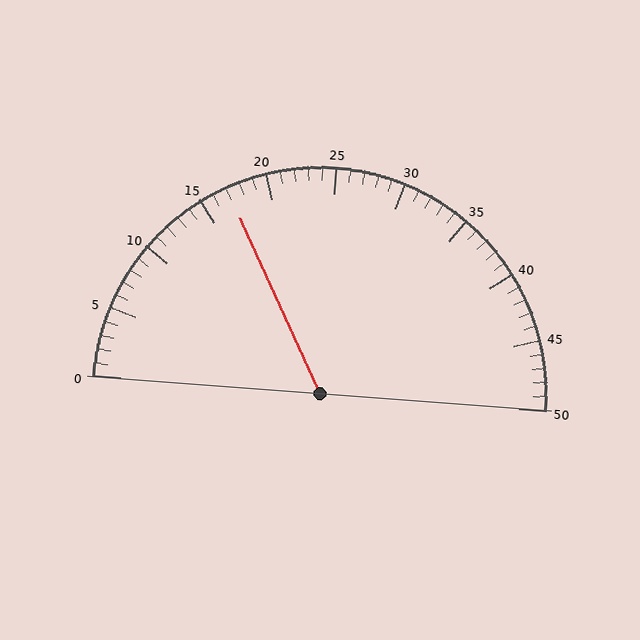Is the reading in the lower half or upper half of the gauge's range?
The reading is in the lower half of the range (0 to 50).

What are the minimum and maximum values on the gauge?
The gauge ranges from 0 to 50.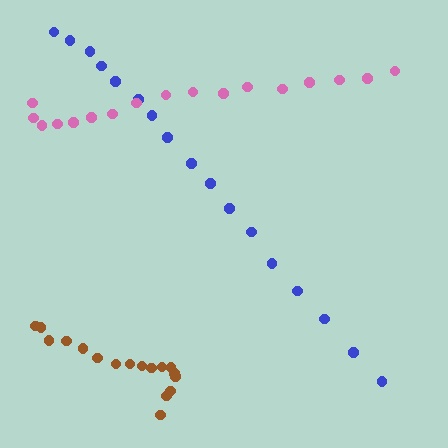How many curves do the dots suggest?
There are 3 distinct paths.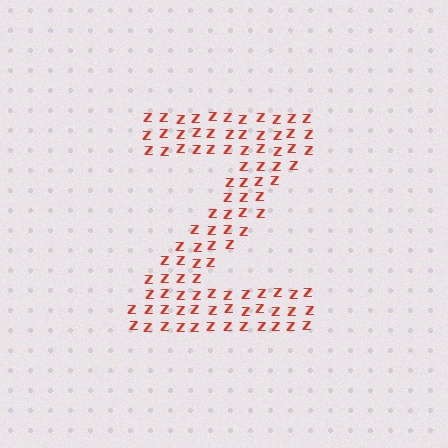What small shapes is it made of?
It is made of small letter Z's.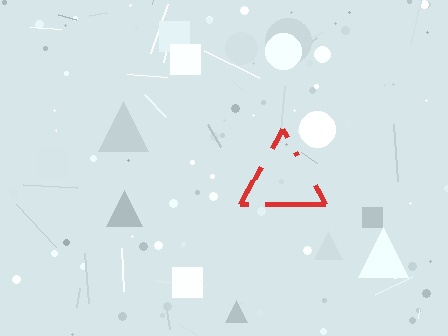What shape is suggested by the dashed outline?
The dashed outline suggests a triangle.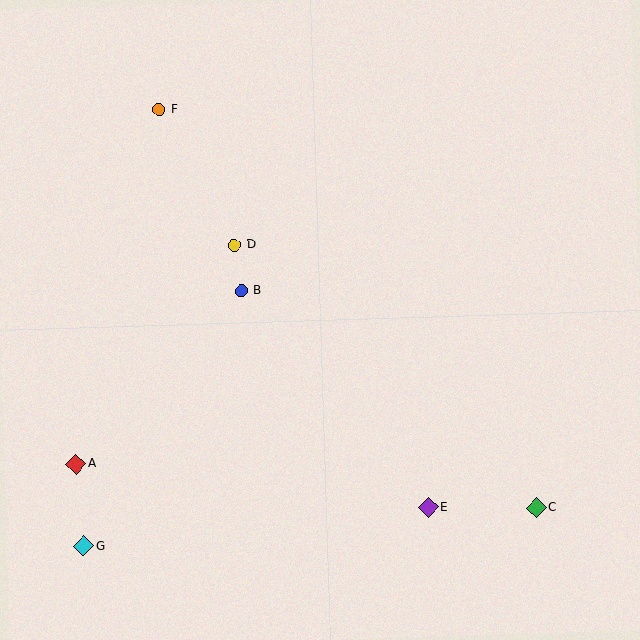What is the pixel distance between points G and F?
The distance between G and F is 443 pixels.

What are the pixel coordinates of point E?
Point E is at (428, 508).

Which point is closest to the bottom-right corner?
Point C is closest to the bottom-right corner.